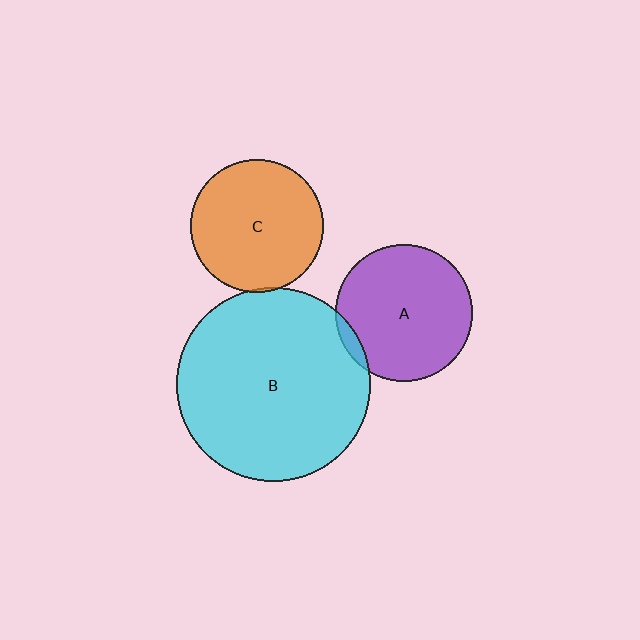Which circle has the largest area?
Circle B (cyan).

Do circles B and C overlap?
Yes.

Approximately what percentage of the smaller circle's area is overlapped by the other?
Approximately 5%.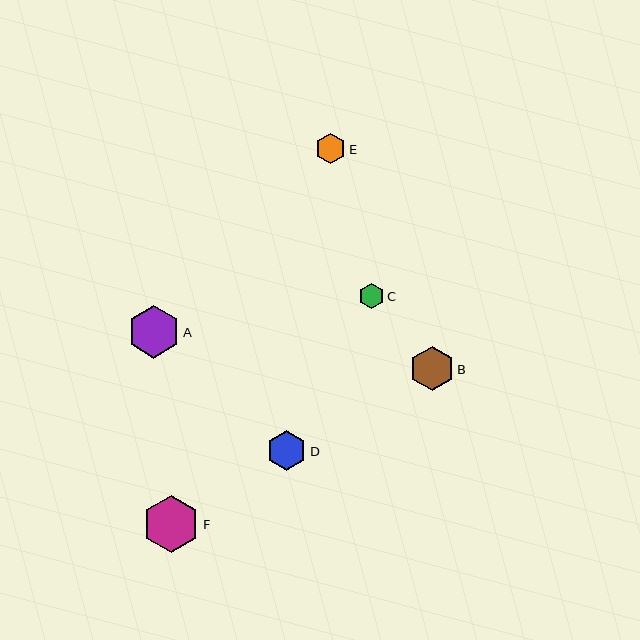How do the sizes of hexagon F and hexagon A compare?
Hexagon F and hexagon A are approximately the same size.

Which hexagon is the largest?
Hexagon F is the largest with a size of approximately 57 pixels.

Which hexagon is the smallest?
Hexagon C is the smallest with a size of approximately 25 pixels.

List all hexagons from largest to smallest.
From largest to smallest: F, A, B, D, E, C.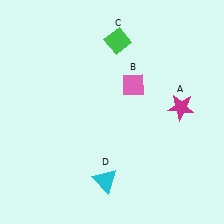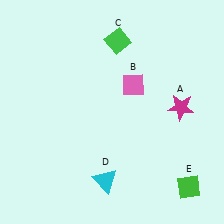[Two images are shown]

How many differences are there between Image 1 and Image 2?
There is 1 difference between the two images.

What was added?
A green diamond (E) was added in Image 2.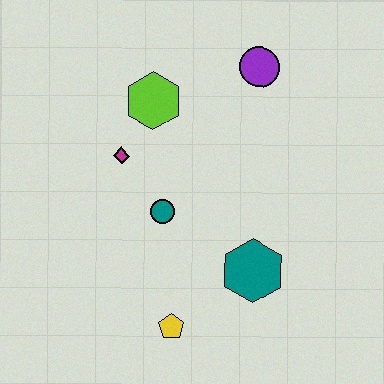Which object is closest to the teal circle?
The magenta diamond is closest to the teal circle.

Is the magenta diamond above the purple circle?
No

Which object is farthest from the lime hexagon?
The yellow pentagon is farthest from the lime hexagon.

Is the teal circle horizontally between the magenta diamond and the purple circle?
Yes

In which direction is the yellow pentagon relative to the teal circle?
The yellow pentagon is below the teal circle.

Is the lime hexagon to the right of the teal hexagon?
No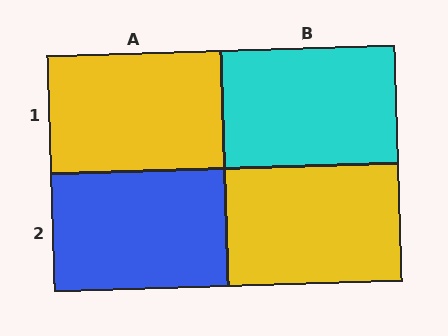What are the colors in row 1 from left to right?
Yellow, cyan.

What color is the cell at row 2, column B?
Yellow.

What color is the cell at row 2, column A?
Blue.